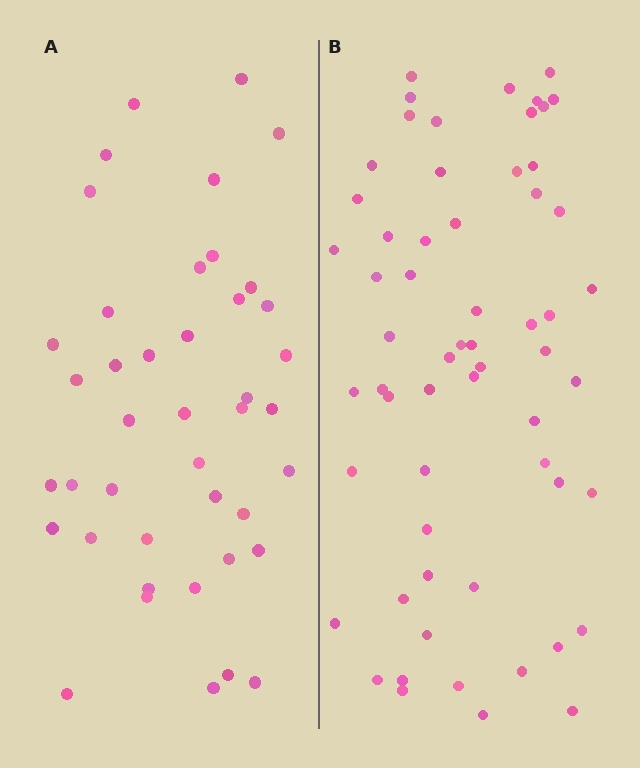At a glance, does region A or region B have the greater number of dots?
Region B (the right region) has more dots.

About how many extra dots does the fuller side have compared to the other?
Region B has approximately 20 more dots than region A.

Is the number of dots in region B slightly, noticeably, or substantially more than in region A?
Region B has noticeably more, but not dramatically so. The ratio is roughly 1.4 to 1.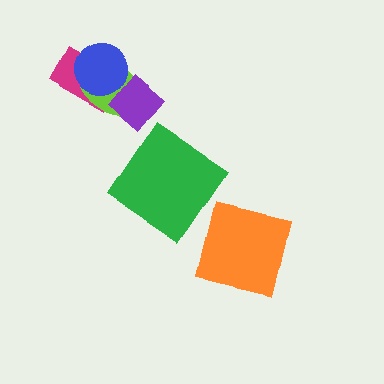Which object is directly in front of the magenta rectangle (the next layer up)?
The lime ellipse is directly in front of the magenta rectangle.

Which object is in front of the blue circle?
The purple diamond is in front of the blue circle.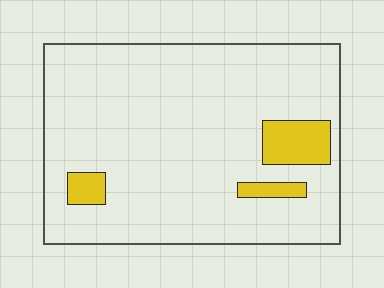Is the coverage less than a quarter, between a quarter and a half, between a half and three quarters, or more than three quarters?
Less than a quarter.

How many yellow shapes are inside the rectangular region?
3.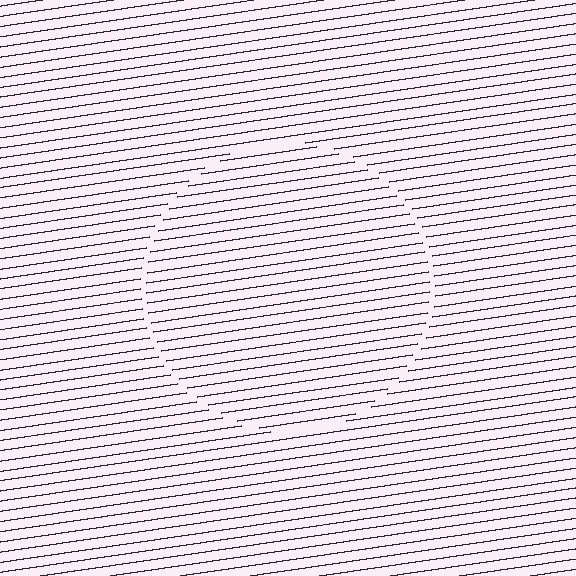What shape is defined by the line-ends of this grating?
An illusory circle. The interior of the shape contains the same grating, shifted by half a period — the contour is defined by the phase discontinuity where line-ends from the inner and outer gratings abut.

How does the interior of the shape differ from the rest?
The interior of the shape contains the same grating, shifted by half a period — the contour is defined by the phase discontinuity where line-ends from the inner and outer gratings abut.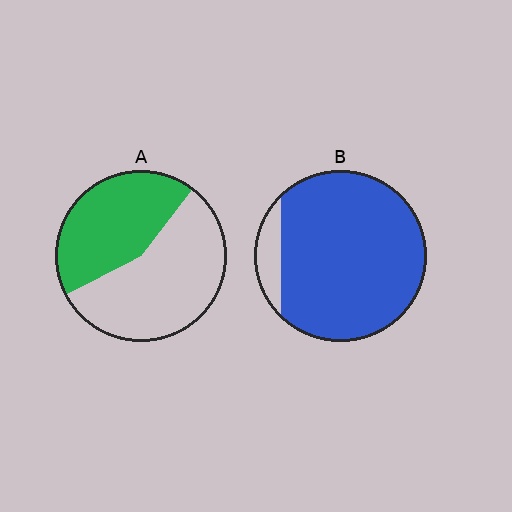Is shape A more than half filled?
No.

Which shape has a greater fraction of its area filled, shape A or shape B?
Shape B.